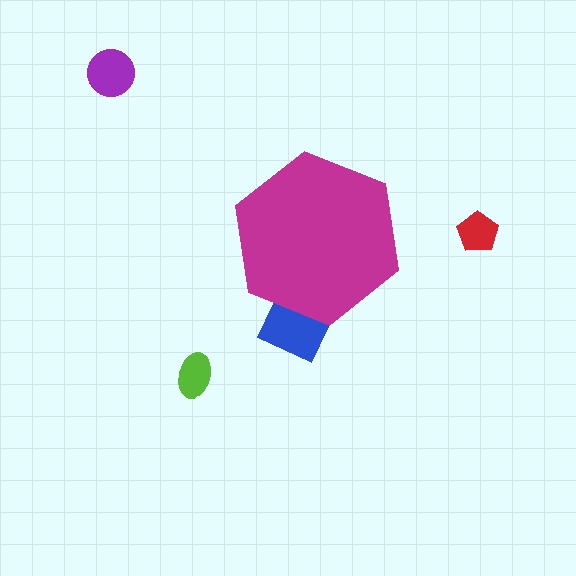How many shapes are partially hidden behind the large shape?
1 shape is partially hidden.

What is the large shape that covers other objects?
A magenta hexagon.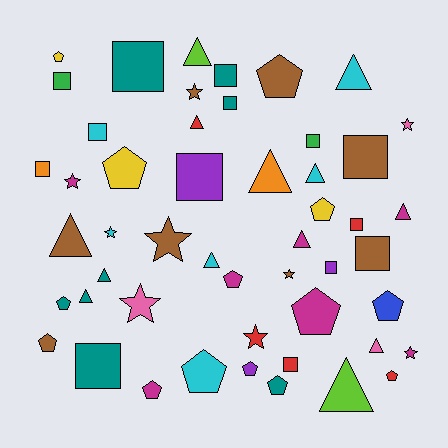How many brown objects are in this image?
There are 8 brown objects.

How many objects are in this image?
There are 50 objects.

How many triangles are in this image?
There are 13 triangles.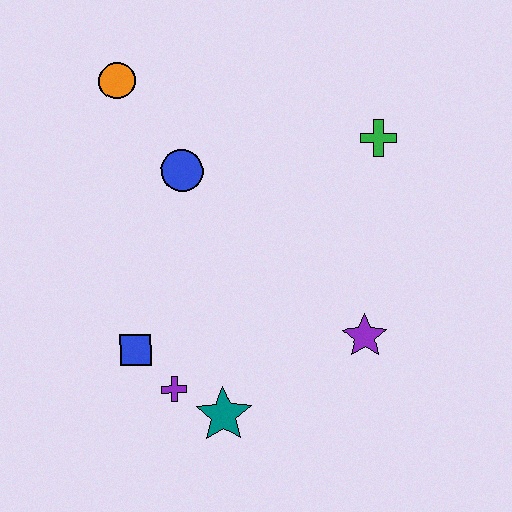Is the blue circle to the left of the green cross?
Yes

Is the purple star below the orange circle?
Yes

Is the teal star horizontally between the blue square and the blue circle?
No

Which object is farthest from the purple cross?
The green cross is farthest from the purple cross.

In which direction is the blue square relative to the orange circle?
The blue square is below the orange circle.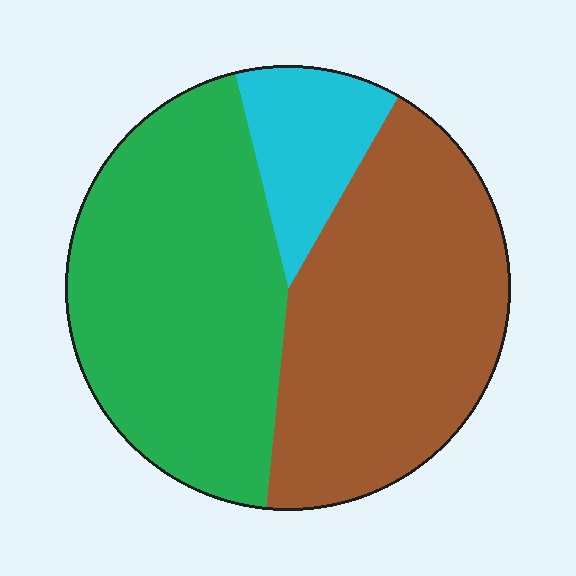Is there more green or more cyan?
Green.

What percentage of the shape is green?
Green covers roughly 45% of the shape.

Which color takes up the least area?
Cyan, at roughly 10%.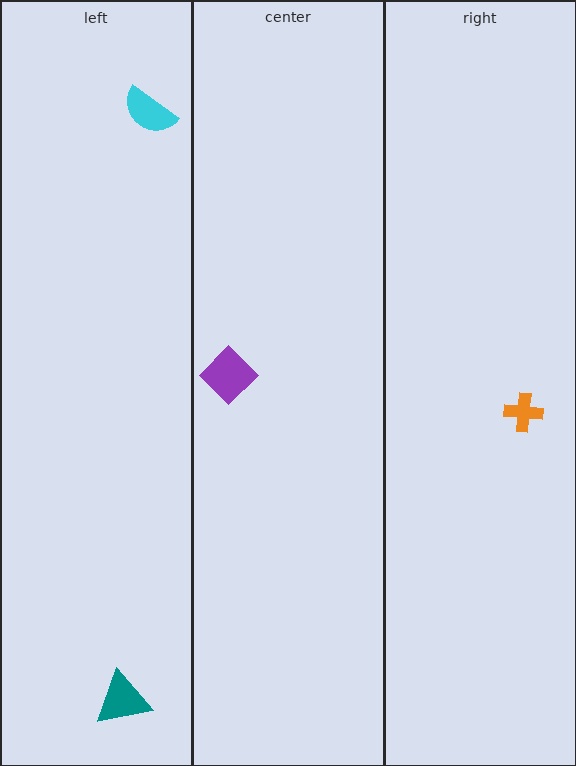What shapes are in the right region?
The orange cross.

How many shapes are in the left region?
2.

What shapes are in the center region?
The purple diamond.